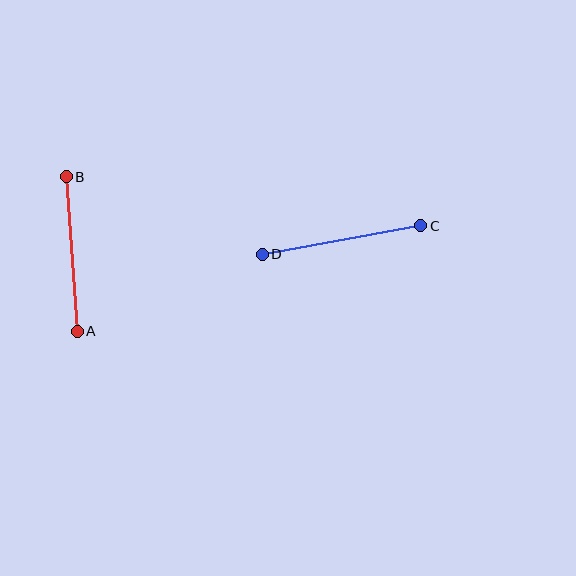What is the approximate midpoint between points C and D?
The midpoint is at approximately (341, 240) pixels.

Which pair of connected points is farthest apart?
Points C and D are farthest apart.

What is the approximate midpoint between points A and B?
The midpoint is at approximately (72, 254) pixels.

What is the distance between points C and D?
The distance is approximately 161 pixels.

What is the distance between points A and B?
The distance is approximately 155 pixels.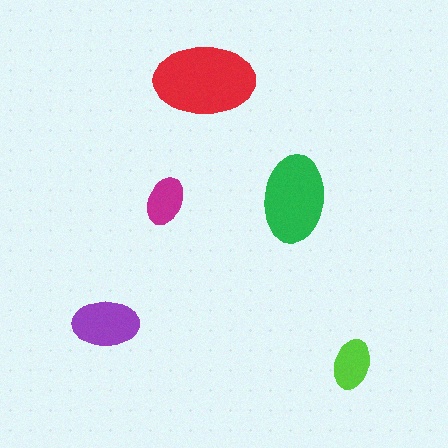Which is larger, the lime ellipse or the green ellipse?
The green one.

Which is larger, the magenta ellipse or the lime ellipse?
The lime one.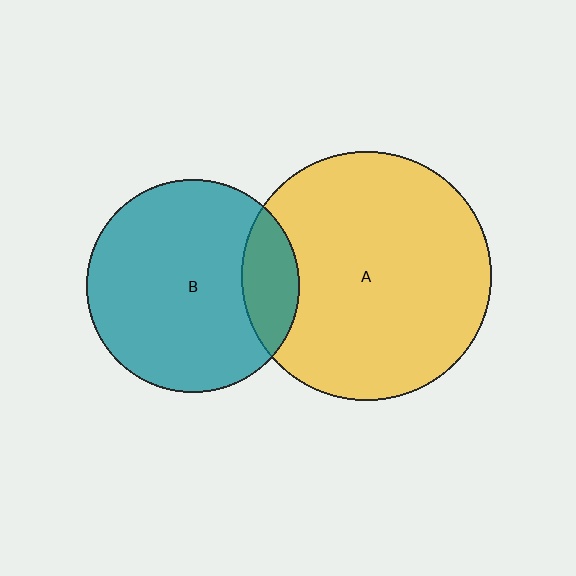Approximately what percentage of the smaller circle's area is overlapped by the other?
Approximately 15%.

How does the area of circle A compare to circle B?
Approximately 1.4 times.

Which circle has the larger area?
Circle A (yellow).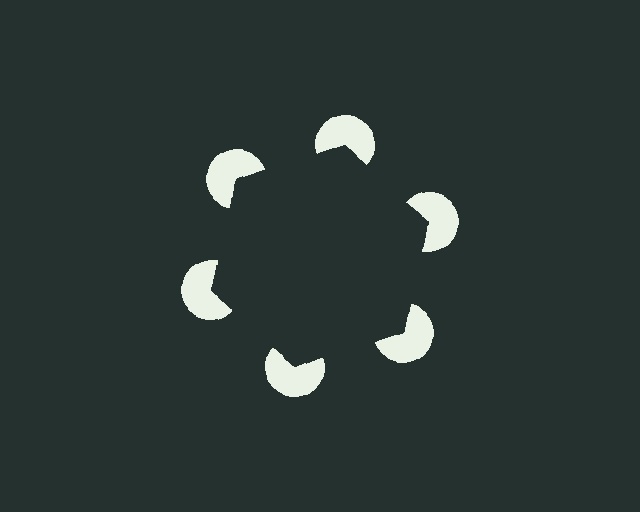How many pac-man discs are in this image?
There are 6 — one at each vertex of the illusory hexagon.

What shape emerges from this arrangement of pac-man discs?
An illusory hexagon — its edges are inferred from the aligned wedge cuts in the pac-man discs, not physically drawn.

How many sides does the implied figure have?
6 sides.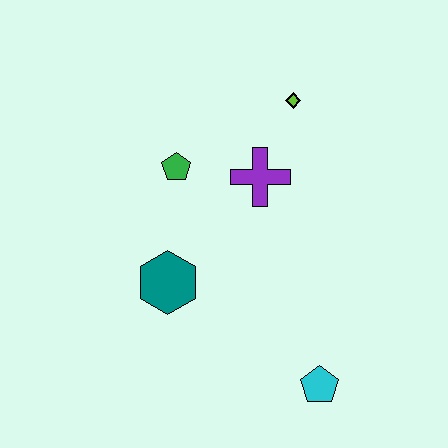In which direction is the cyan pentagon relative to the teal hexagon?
The cyan pentagon is to the right of the teal hexagon.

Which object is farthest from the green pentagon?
The cyan pentagon is farthest from the green pentagon.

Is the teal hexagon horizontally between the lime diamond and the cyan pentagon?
No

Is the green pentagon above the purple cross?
Yes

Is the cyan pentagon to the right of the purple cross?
Yes